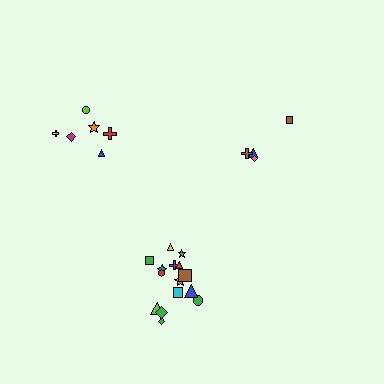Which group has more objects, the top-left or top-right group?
The top-left group.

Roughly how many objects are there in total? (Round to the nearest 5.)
Roughly 25 objects in total.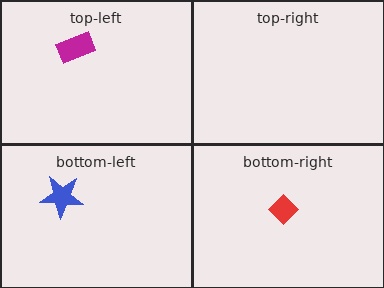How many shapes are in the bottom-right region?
1.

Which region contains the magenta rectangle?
The top-left region.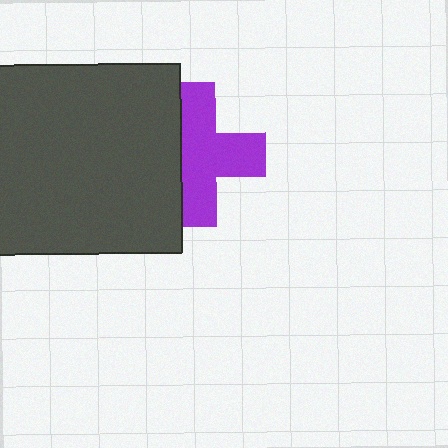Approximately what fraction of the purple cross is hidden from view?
Roughly 34% of the purple cross is hidden behind the dark gray square.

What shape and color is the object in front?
The object in front is a dark gray square.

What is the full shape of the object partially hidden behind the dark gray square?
The partially hidden object is a purple cross.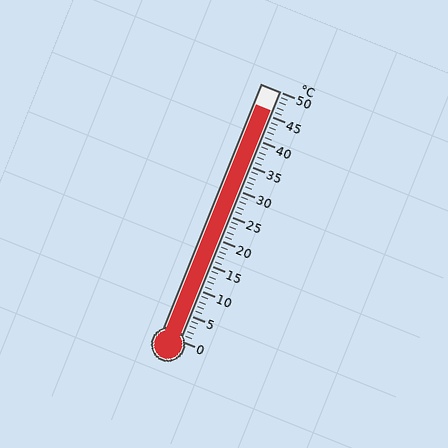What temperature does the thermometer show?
The thermometer shows approximately 46°C.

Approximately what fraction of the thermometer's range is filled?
The thermometer is filled to approximately 90% of its range.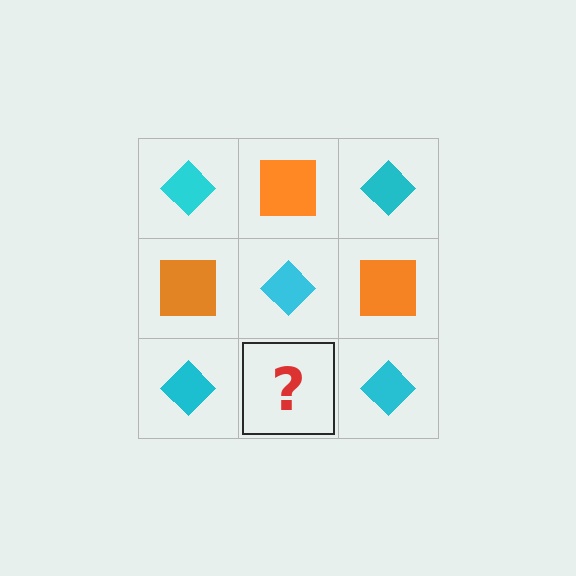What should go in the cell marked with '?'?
The missing cell should contain an orange square.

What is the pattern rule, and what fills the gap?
The rule is that it alternates cyan diamond and orange square in a checkerboard pattern. The gap should be filled with an orange square.